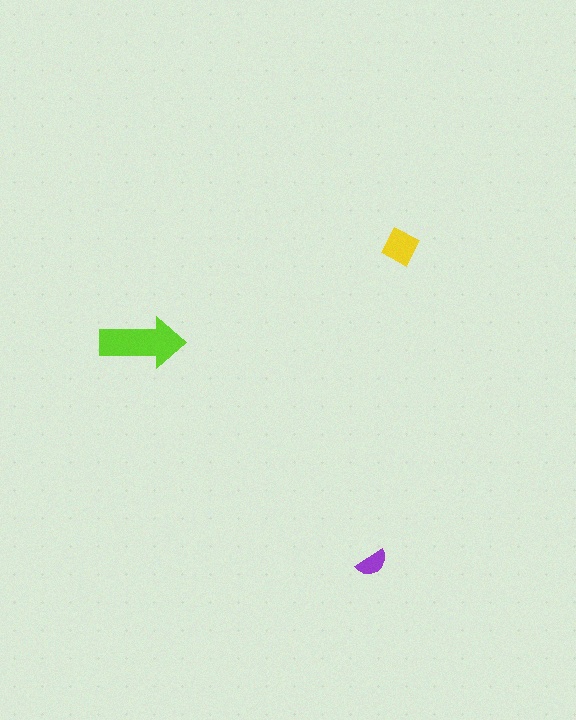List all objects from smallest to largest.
The purple semicircle, the yellow square, the lime arrow.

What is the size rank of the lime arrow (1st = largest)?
1st.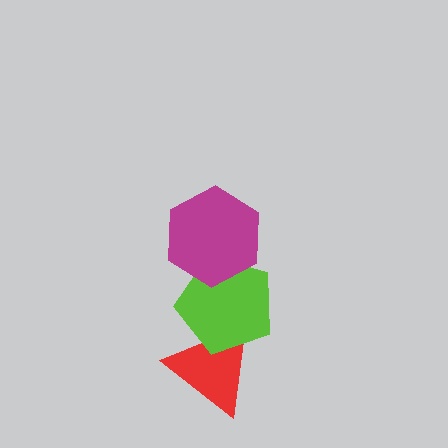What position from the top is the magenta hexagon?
The magenta hexagon is 1st from the top.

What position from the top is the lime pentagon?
The lime pentagon is 2nd from the top.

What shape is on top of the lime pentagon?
The magenta hexagon is on top of the lime pentagon.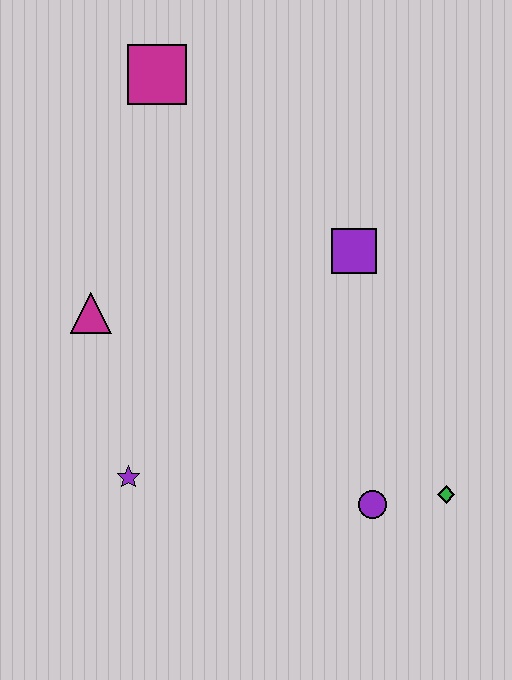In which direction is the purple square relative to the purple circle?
The purple square is above the purple circle.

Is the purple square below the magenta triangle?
No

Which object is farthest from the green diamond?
The magenta square is farthest from the green diamond.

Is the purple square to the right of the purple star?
Yes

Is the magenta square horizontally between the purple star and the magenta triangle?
No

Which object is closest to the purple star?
The magenta triangle is closest to the purple star.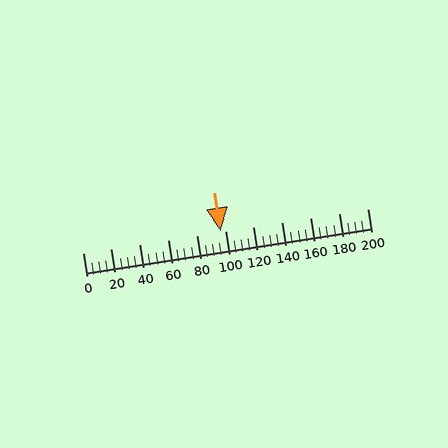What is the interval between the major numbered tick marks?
The major tick marks are spaced 20 units apart.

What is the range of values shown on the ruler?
The ruler shows values from 0 to 200.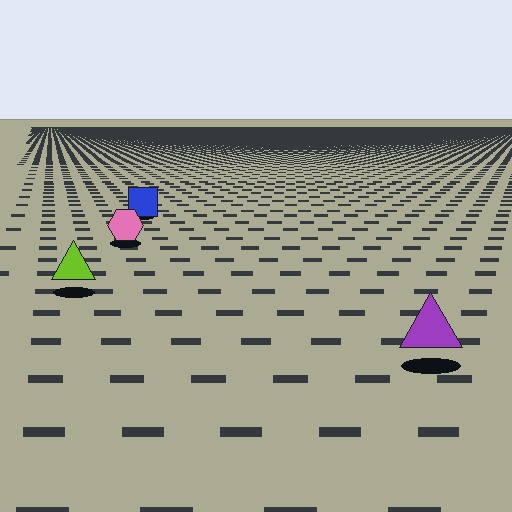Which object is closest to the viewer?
The purple triangle is closest. The texture marks near it are larger and more spread out.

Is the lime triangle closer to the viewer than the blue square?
Yes. The lime triangle is closer — you can tell from the texture gradient: the ground texture is coarser near it.